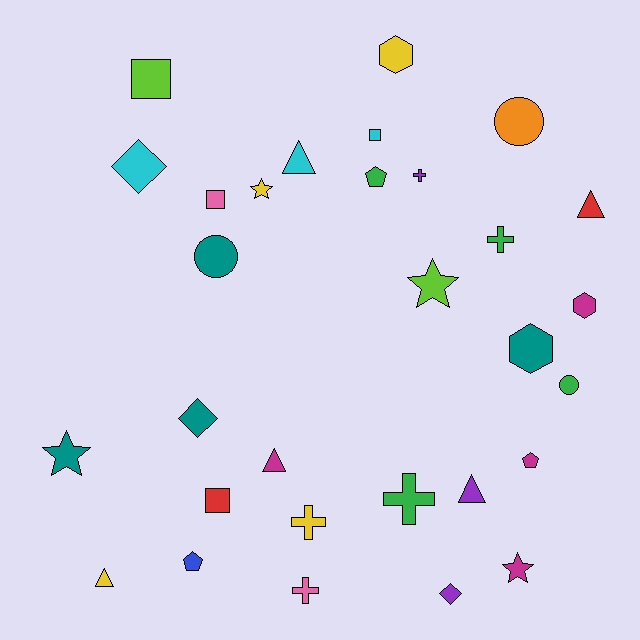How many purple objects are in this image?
There are 3 purple objects.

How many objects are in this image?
There are 30 objects.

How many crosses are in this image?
There are 5 crosses.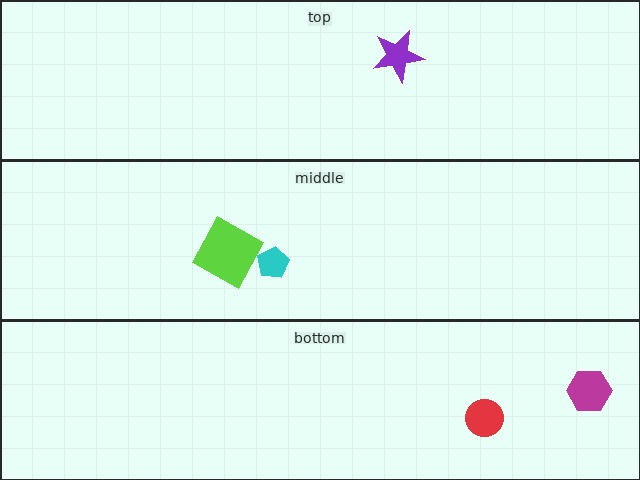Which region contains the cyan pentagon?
The middle region.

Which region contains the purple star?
The top region.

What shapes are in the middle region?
The cyan pentagon, the lime square.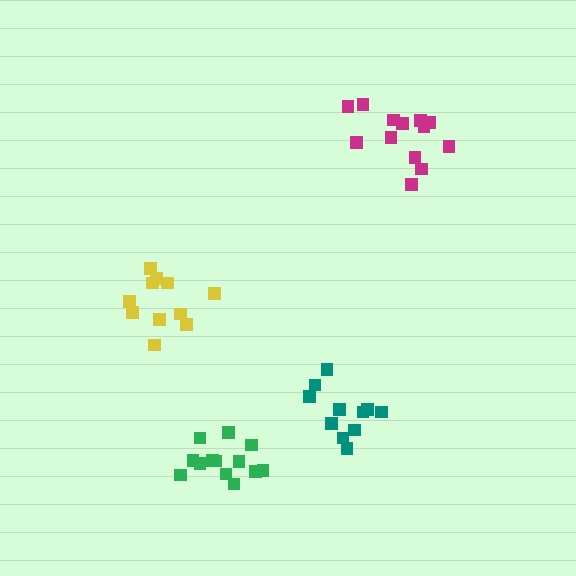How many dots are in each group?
Group 1: 11 dots, Group 2: 11 dots, Group 3: 13 dots, Group 4: 13 dots (48 total).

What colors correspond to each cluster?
The clusters are colored: teal, yellow, green, magenta.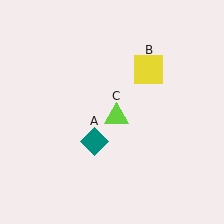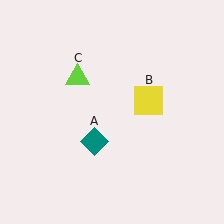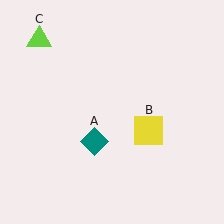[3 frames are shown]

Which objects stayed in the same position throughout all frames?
Teal diamond (object A) remained stationary.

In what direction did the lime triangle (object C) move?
The lime triangle (object C) moved up and to the left.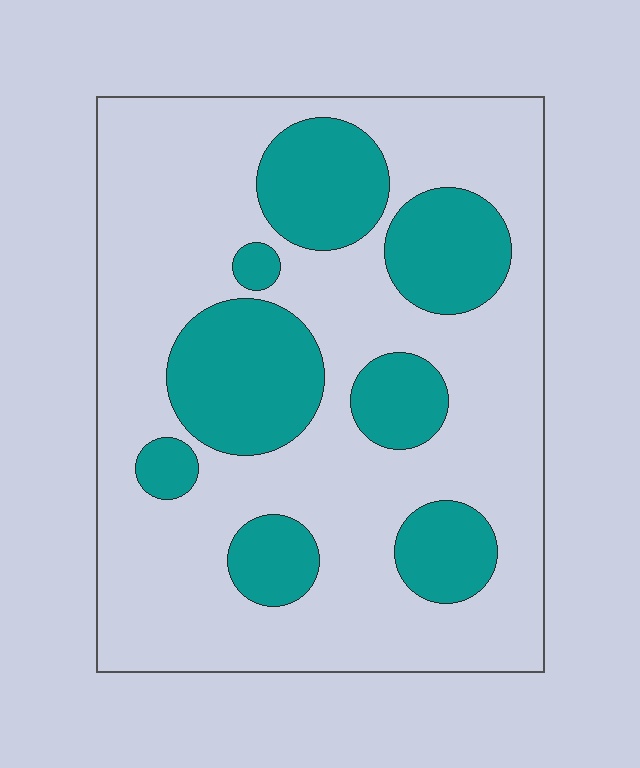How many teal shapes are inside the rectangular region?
8.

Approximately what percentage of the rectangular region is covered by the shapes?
Approximately 30%.